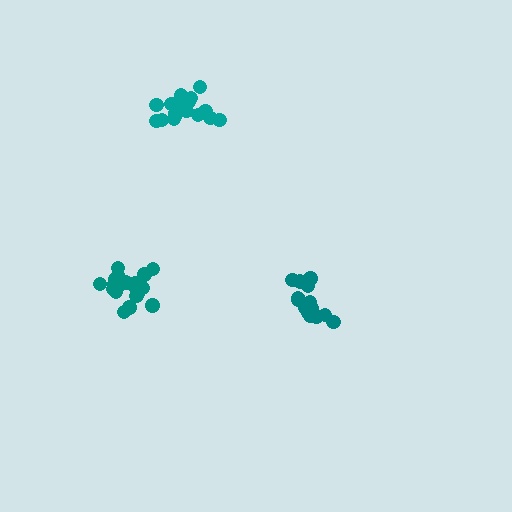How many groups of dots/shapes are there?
There are 3 groups.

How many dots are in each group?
Group 1: 20 dots, Group 2: 14 dots, Group 3: 17 dots (51 total).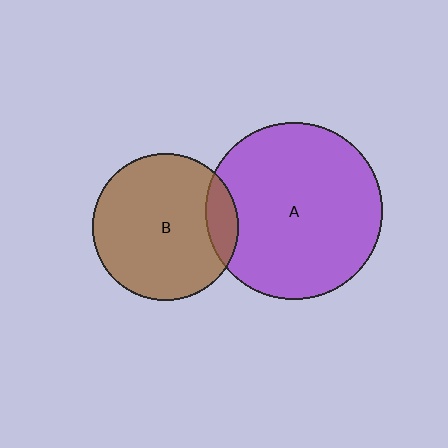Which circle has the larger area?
Circle A (purple).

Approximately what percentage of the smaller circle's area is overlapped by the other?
Approximately 15%.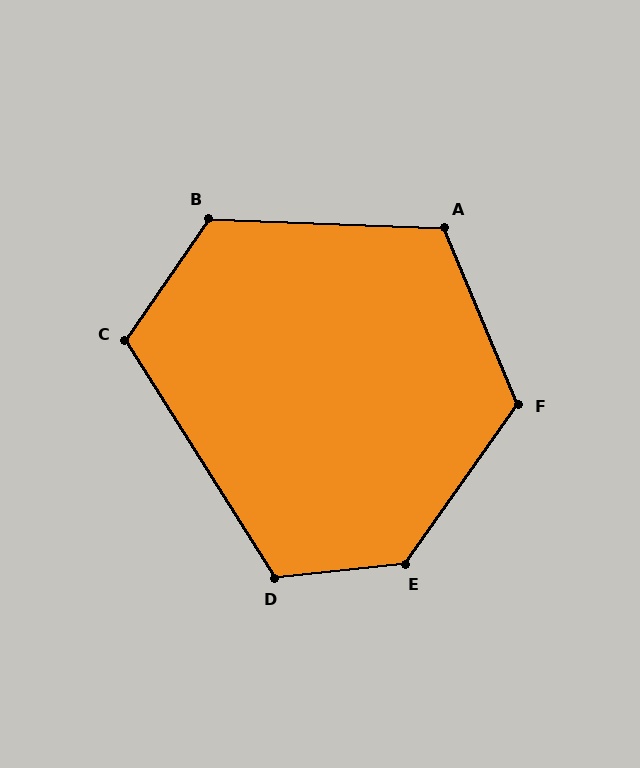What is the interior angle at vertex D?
Approximately 116 degrees (obtuse).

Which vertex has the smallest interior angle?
C, at approximately 113 degrees.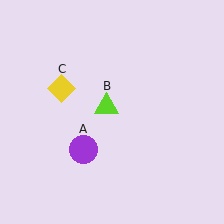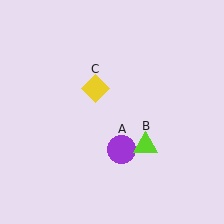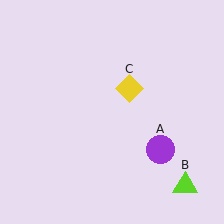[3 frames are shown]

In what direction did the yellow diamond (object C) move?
The yellow diamond (object C) moved right.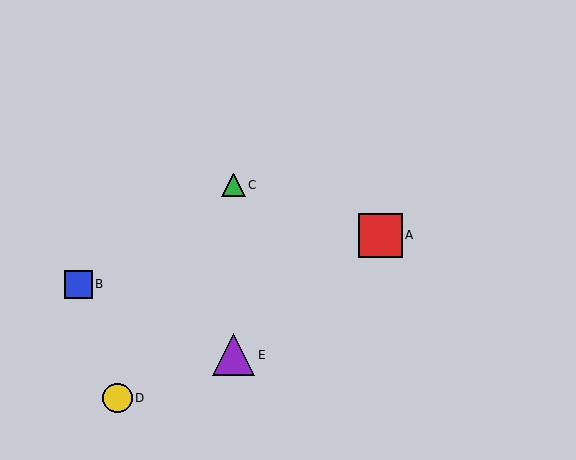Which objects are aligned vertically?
Objects C, E are aligned vertically.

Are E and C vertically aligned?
Yes, both are at x≈234.